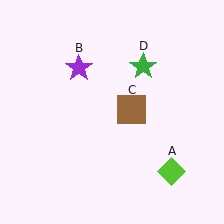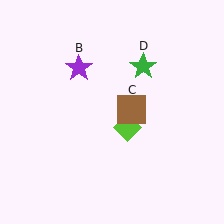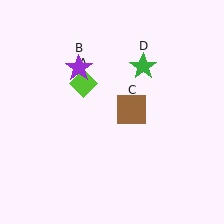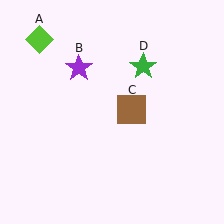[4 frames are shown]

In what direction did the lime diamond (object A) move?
The lime diamond (object A) moved up and to the left.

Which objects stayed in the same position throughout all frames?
Purple star (object B) and brown square (object C) and green star (object D) remained stationary.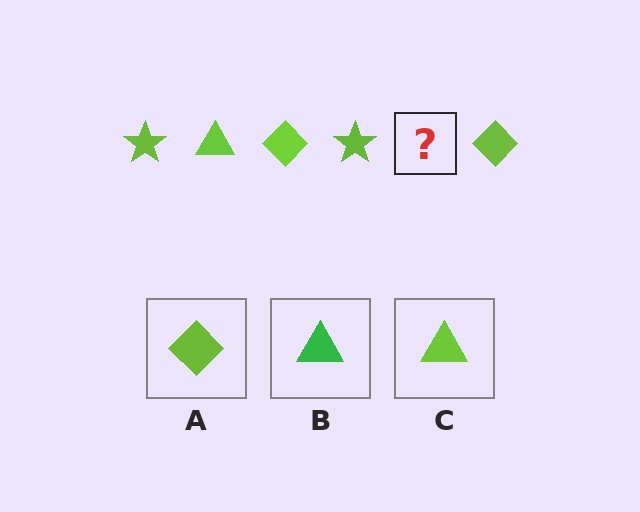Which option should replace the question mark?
Option C.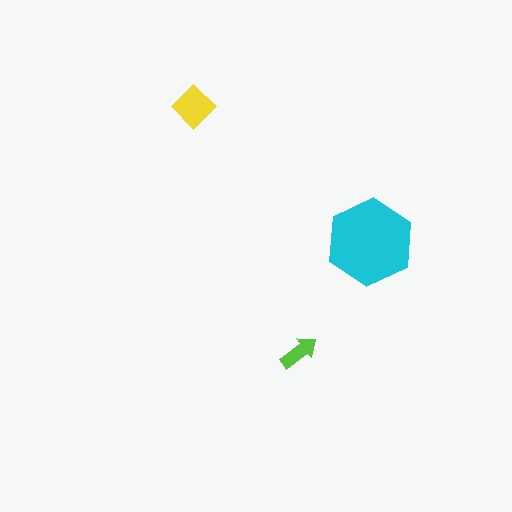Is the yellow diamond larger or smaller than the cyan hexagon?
Smaller.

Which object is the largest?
The cyan hexagon.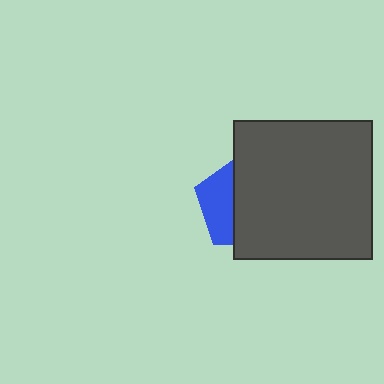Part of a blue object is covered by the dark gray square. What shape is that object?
It is a pentagon.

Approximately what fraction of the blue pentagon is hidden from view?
Roughly 64% of the blue pentagon is hidden behind the dark gray square.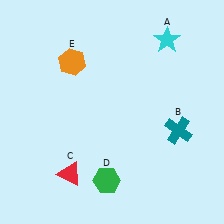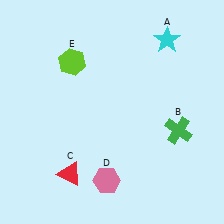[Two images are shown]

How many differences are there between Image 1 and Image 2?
There are 3 differences between the two images.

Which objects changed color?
B changed from teal to green. D changed from green to pink. E changed from orange to lime.